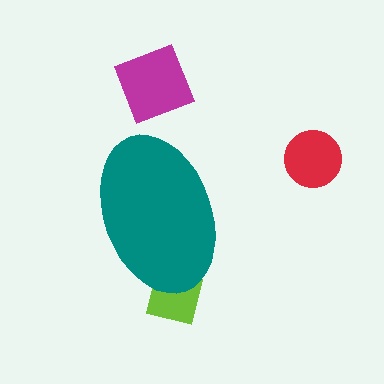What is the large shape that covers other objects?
A teal ellipse.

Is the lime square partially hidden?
Yes, the lime square is partially hidden behind the teal ellipse.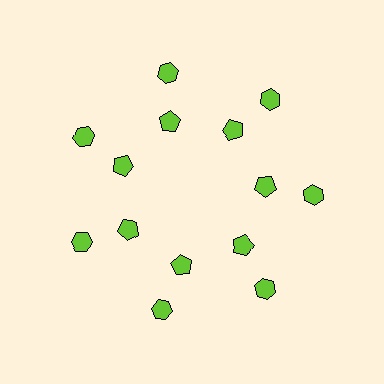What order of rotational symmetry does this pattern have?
This pattern has 7-fold rotational symmetry.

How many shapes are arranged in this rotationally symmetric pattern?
There are 14 shapes, arranged in 7 groups of 2.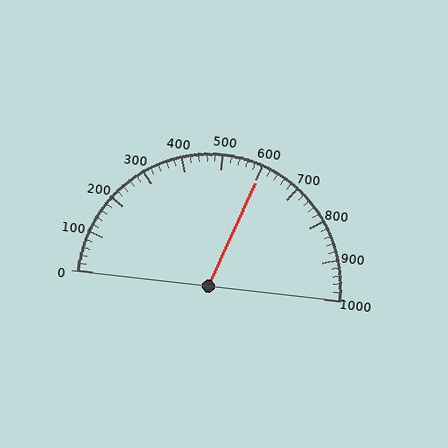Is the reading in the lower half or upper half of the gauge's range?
The reading is in the upper half of the range (0 to 1000).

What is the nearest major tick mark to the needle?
The nearest major tick mark is 600.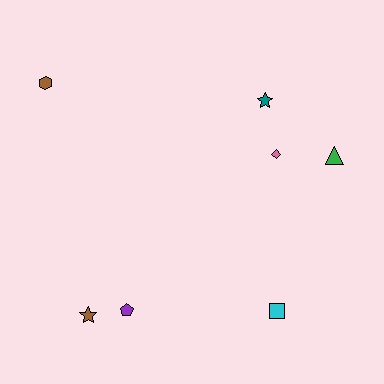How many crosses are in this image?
There are no crosses.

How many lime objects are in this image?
There are no lime objects.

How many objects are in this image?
There are 7 objects.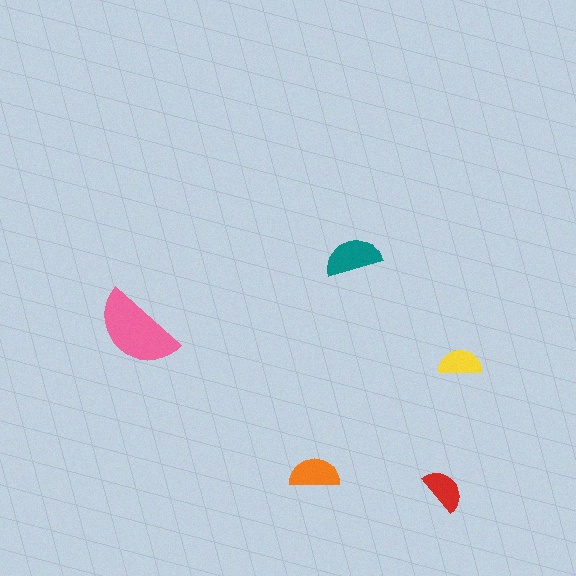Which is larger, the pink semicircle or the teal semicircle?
The pink one.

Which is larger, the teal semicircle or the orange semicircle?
The teal one.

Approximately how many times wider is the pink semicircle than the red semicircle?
About 2 times wider.